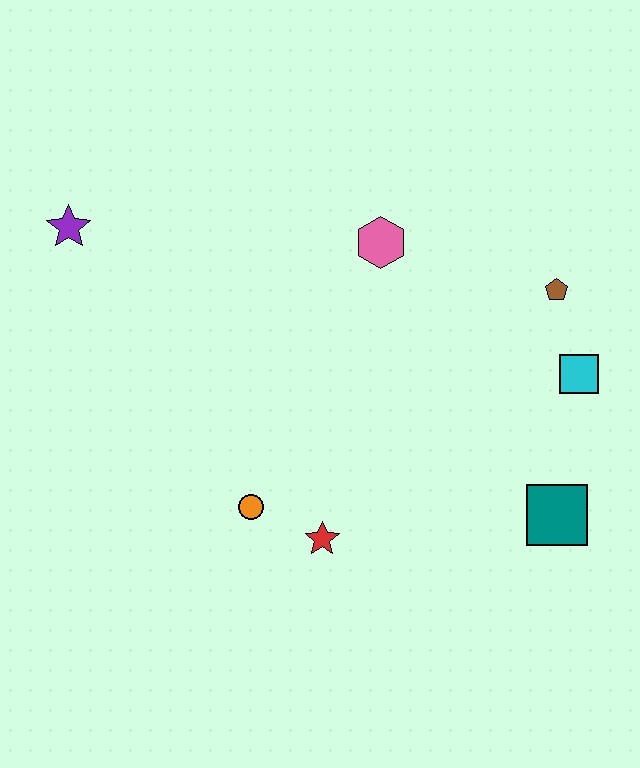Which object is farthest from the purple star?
The teal square is farthest from the purple star.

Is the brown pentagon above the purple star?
No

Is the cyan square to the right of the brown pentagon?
Yes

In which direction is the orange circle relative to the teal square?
The orange circle is to the left of the teal square.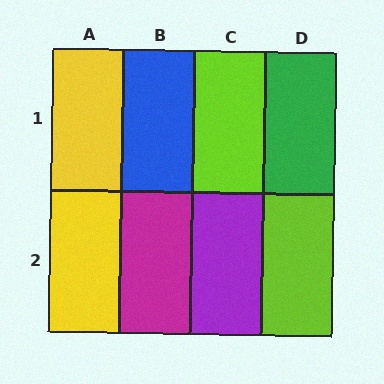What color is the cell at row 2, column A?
Yellow.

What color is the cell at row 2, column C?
Purple.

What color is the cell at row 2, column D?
Lime.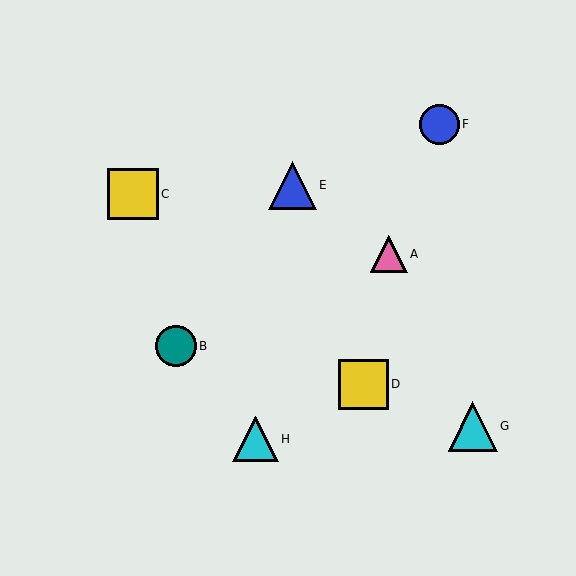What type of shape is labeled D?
Shape D is a yellow square.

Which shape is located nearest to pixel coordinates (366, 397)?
The yellow square (labeled D) at (363, 384) is nearest to that location.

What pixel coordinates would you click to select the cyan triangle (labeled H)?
Click at (256, 439) to select the cyan triangle H.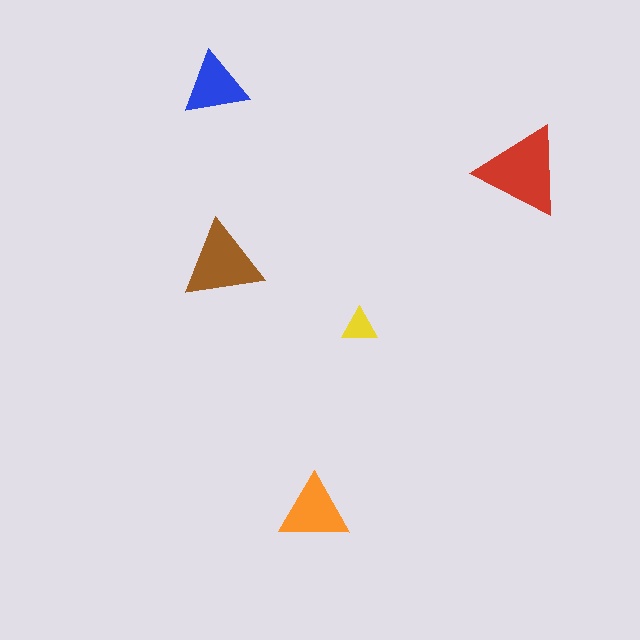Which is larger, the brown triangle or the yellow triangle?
The brown one.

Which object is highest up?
The blue triangle is topmost.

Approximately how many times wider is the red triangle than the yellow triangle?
About 2.5 times wider.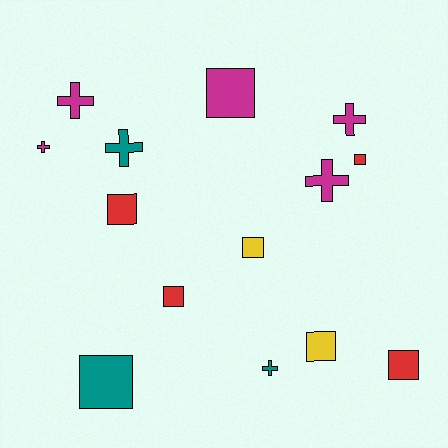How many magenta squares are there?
There is 1 magenta square.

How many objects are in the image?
There are 14 objects.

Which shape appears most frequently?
Square, with 8 objects.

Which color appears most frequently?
Magenta, with 5 objects.